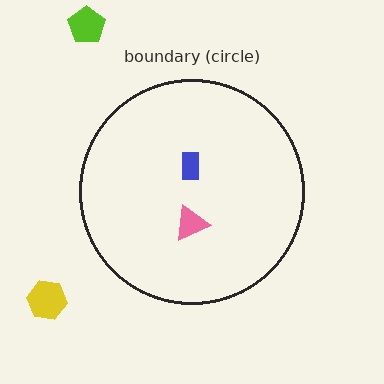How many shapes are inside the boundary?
2 inside, 2 outside.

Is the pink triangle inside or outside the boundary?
Inside.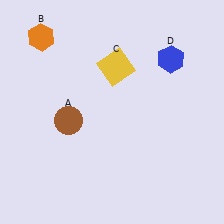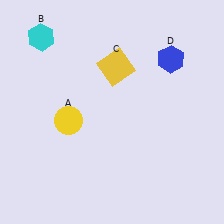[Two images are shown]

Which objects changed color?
A changed from brown to yellow. B changed from orange to cyan.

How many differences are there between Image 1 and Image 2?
There are 2 differences between the two images.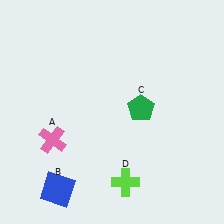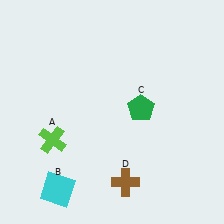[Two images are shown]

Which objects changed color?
A changed from pink to lime. B changed from blue to cyan. D changed from lime to brown.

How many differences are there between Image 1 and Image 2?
There are 3 differences between the two images.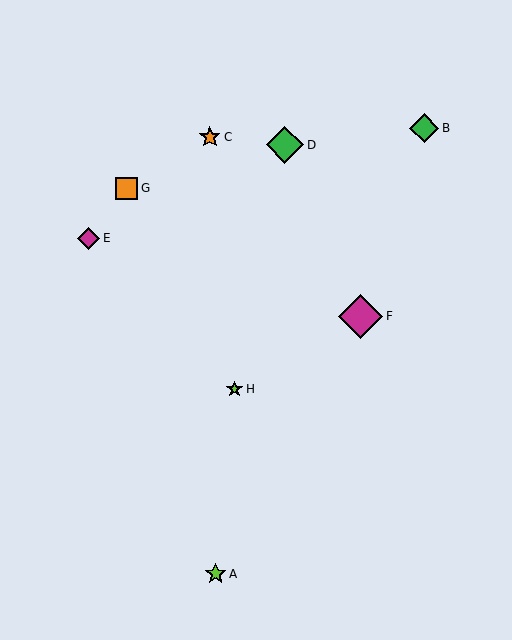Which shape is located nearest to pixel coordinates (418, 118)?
The green diamond (labeled B) at (424, 128) is nearest to that location.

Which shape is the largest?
The magenta diamond (labeled F) is the largest.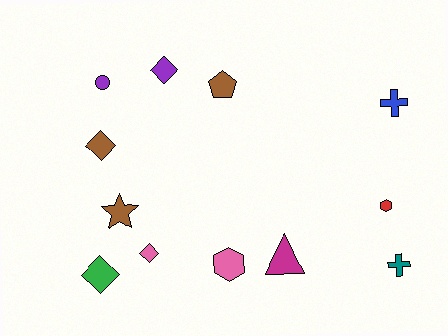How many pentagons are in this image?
There is 1 pentagon.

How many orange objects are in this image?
There are no orange objects.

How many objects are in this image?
There are 12 objects.